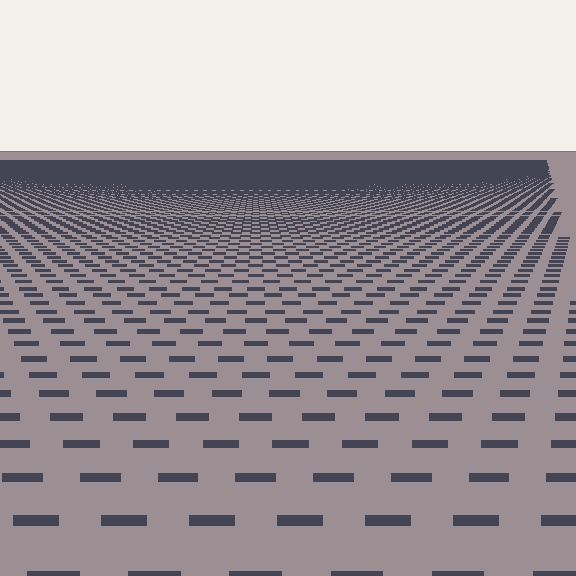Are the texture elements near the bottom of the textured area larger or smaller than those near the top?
Larger. Near the bottom, elements are closer to the viewer and appear at a bigger on-screen size.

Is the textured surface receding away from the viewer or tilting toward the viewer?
The surface is receding away from the viewer. Texture elements get smaller and denser toward the top.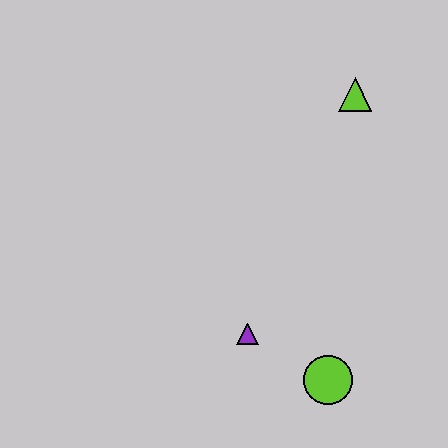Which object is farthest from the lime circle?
The lime triangle is farthest from the lime circle.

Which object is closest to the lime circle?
The purple triangle is closest to the lime circle.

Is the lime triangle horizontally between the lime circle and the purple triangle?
No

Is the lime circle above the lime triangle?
No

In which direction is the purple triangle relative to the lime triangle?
The purple triangle is below the lime triangle.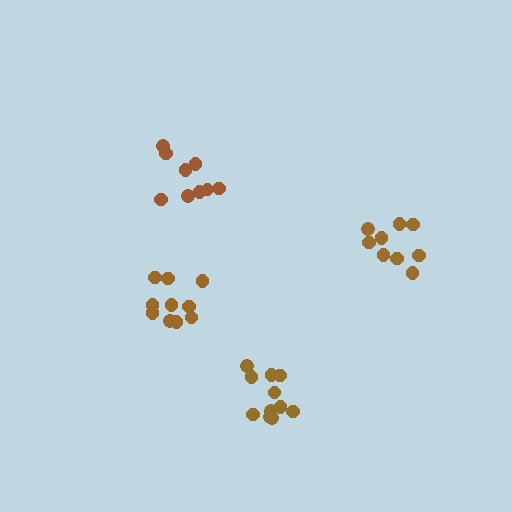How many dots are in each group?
Group 1: 9 dots, Group 2: 10 dots, Group 3: 9 dots, Group 4: 11 dots (39 total).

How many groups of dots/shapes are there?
There are 4 groups.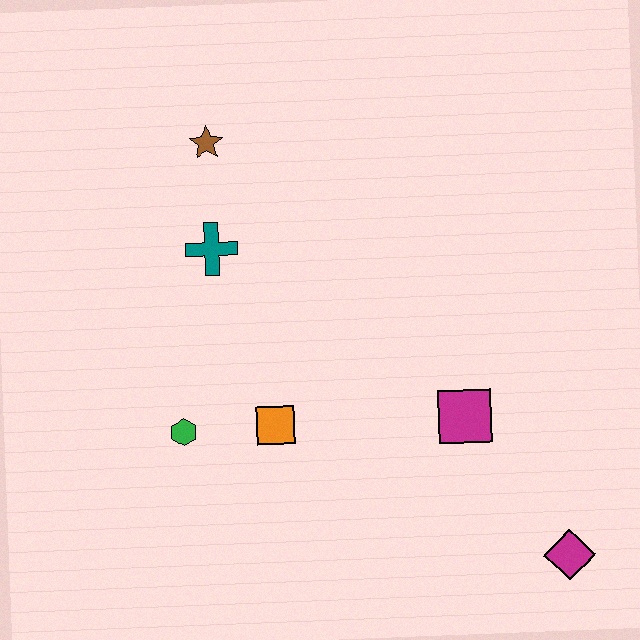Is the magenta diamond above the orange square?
No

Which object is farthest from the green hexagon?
The magenta diamond is farthest from the green hexagon.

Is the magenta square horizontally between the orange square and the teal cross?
No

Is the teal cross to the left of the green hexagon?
No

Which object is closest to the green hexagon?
The orange square is closest to the green hexagon.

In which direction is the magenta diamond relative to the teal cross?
The magenta diamond is to the right of the teal cross.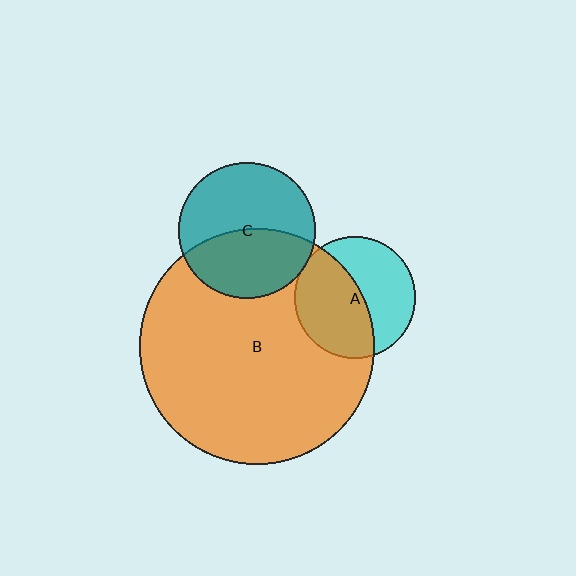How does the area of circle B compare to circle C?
Approximately 3.0 times.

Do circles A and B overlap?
Yes.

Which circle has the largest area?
Circle B (orange).